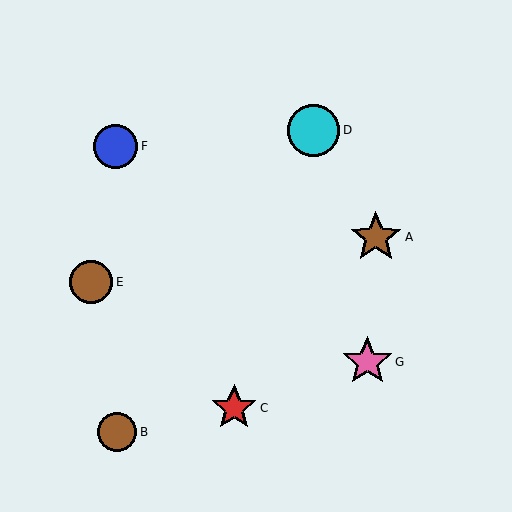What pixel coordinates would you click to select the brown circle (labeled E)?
Click at (91, 282) to select the brown circle E.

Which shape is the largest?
The brown star (labeled A) is the largest.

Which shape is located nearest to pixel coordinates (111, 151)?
The blue circle (labeled F) at (116, 146) is nearest to that location.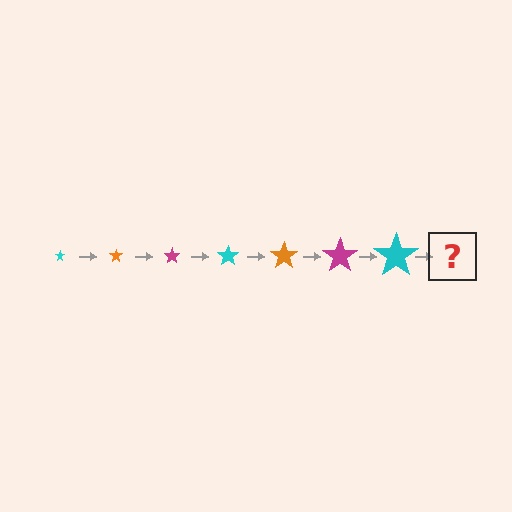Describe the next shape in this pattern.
It should be an orange star, larger than the previous one.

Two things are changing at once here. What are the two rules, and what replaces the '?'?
The two rules are that the star grows larger each step and the color cycles through cyan, orange, and magenta. The '?' should be an orange star, larger than the previous one.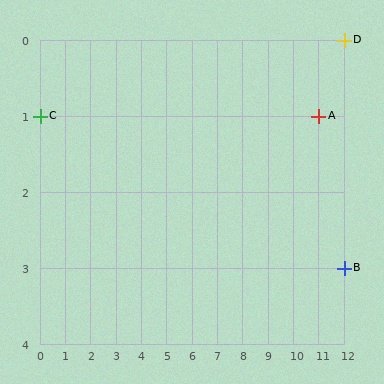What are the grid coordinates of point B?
Point B is at grid coordinates (12, 3).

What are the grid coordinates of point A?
Point A is at grid coordinates (11, 1).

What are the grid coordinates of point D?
Point D is at grid coordinates (12, 0).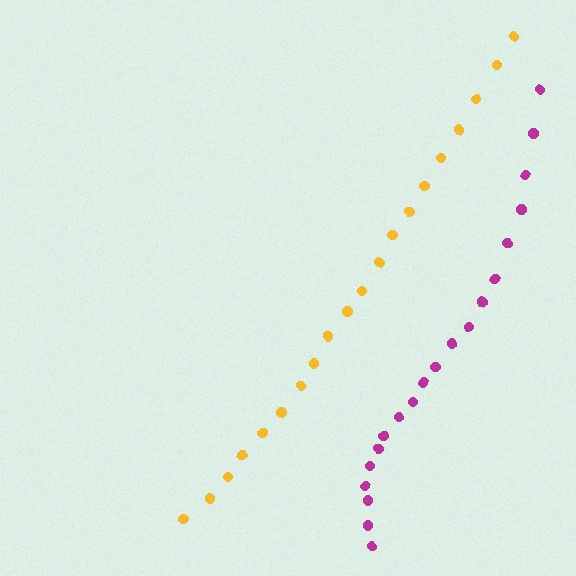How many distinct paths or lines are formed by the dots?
There are 2 distinct paths.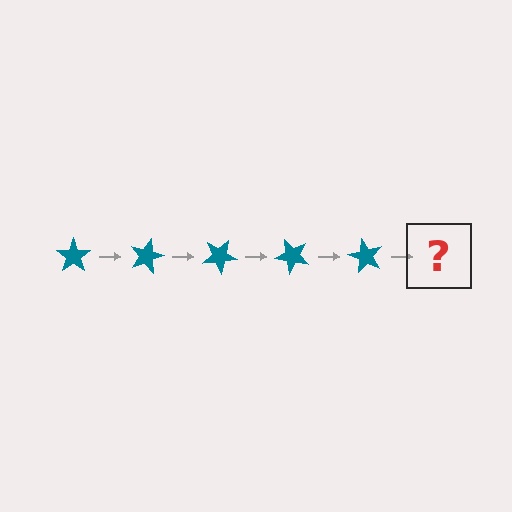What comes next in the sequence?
The next element should be a teal star rotated 75 degrees.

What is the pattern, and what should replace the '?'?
The pattern is that the star rotates 15 degrees each step. The '?' should be a teal star rotated 75 degrees.